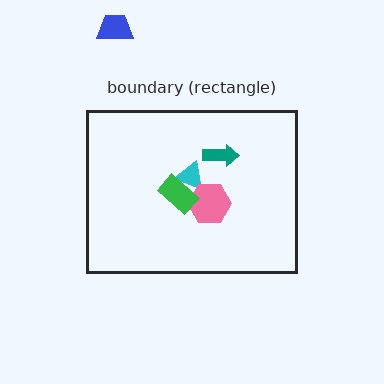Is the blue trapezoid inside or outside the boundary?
Outside.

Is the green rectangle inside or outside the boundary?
Inside.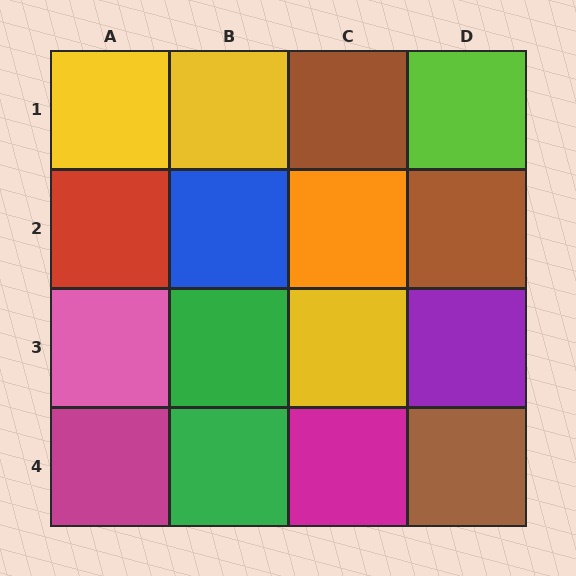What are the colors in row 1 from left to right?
Yellow, yellow, brown, lime.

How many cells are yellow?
3 cells are yellow.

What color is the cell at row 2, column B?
Blue.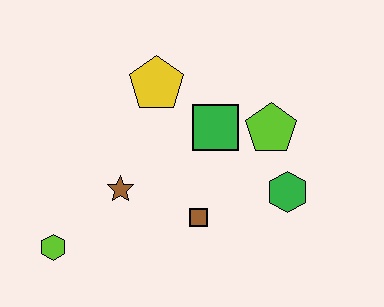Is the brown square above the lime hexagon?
Yes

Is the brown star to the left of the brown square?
Yes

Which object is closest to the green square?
The lime pentagon is closest to the green square.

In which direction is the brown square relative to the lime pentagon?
The brown square is below the lime pentagon.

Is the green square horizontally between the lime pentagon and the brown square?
Yes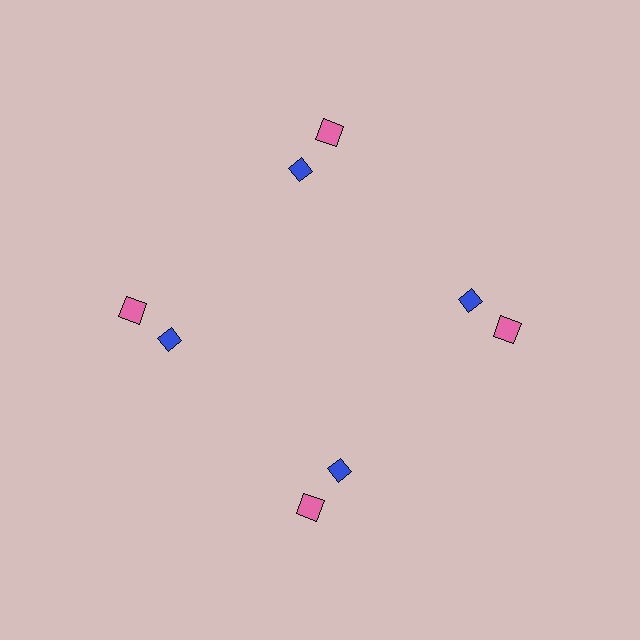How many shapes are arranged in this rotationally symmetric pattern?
There are 8 shapes, arranged in 4 groups of 2.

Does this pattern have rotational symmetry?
Yes, this pattern has 4-fold rotational symmetry. It looks the same after rotating 90 degrees around the center.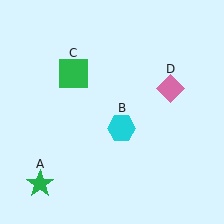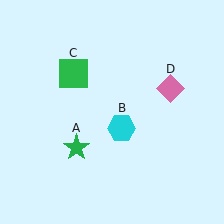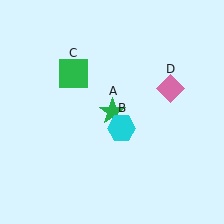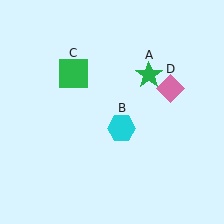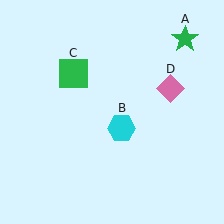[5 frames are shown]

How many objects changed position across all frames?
1 object changed position: green star (object A).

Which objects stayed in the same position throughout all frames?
Cyan hexagon (object B) and green square (object C) and pink diamond (object D) remained stationary.